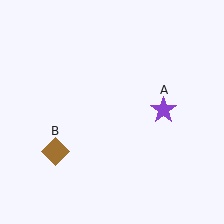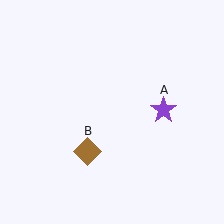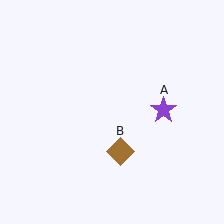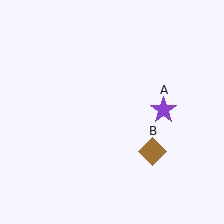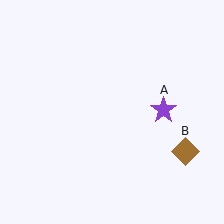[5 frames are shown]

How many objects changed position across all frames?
1 object changed position: brown diamond (object B).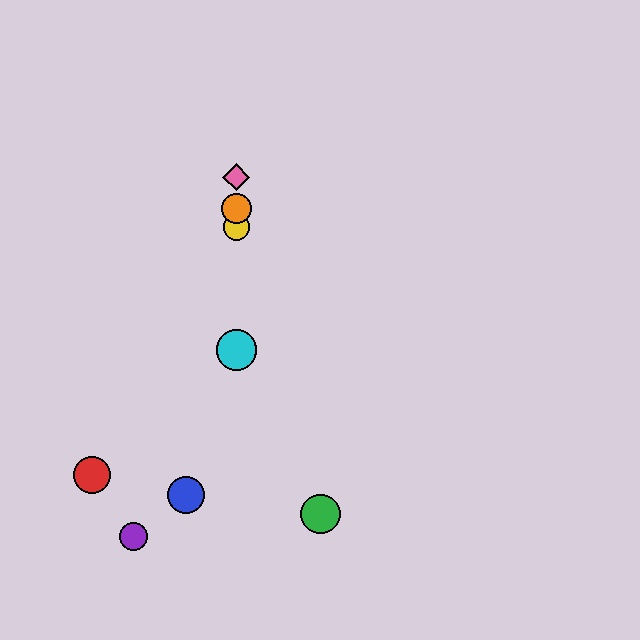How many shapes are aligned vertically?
4 shapes (the yellow circle, the orange circle, the cyan circle, the pink diamond) are aligned vertically.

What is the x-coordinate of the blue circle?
The blue circle is at x≈186.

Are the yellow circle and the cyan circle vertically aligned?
Yes, both are at x≈236.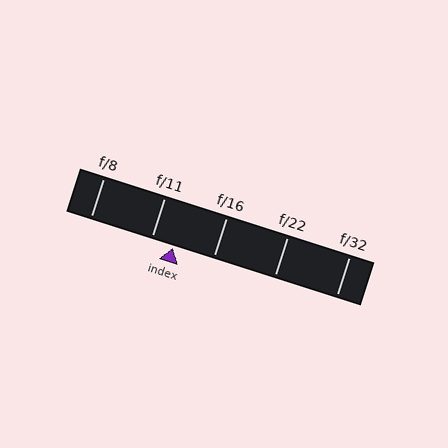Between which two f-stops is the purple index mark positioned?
The index mark is between f/11 and f/16.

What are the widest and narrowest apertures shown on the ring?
The widest aperture shown is f/8 and the narrowest is f/32.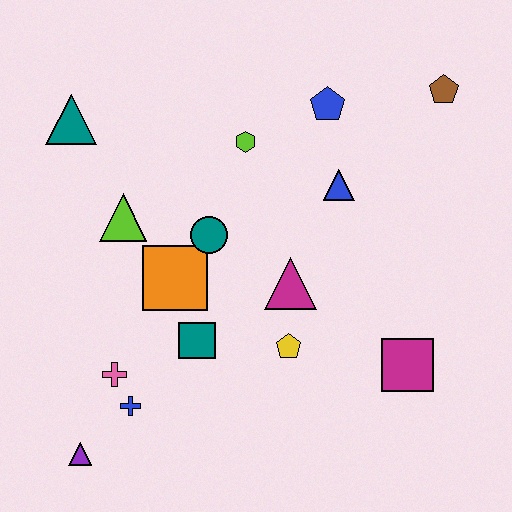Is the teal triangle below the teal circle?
No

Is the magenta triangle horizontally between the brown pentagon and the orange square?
Yes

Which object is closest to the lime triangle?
The orange square is closest to the lime triangle.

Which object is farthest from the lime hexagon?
The purple triangle is farthest from the lime hexagon.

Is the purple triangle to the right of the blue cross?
No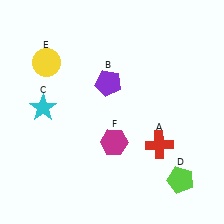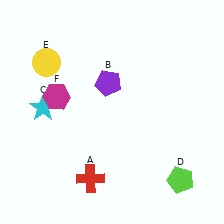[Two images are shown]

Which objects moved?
The objects that moved are: the red cross (A), the magenta hexagon (F).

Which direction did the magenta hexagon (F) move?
The magenta hexagon (F) moved left.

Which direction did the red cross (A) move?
The red cross (A) moved left.